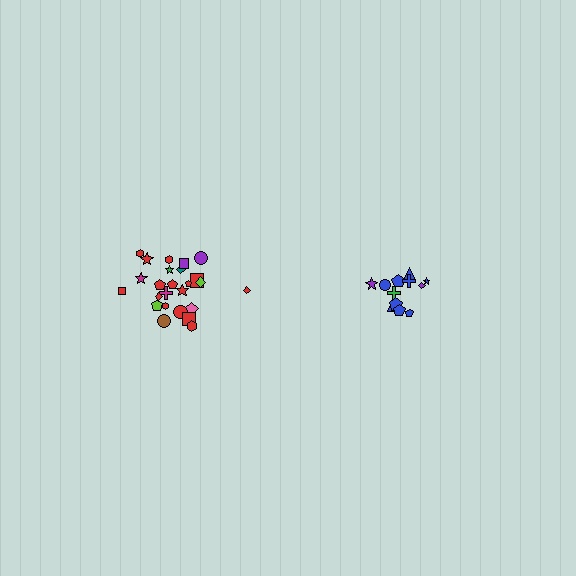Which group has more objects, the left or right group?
The left group.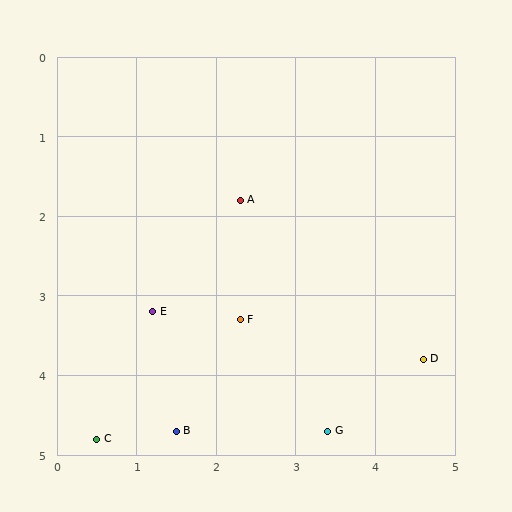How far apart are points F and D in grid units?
Points F and D are about 2.4 grid units apart.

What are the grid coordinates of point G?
Point G is at approximately (3.4, 4.7).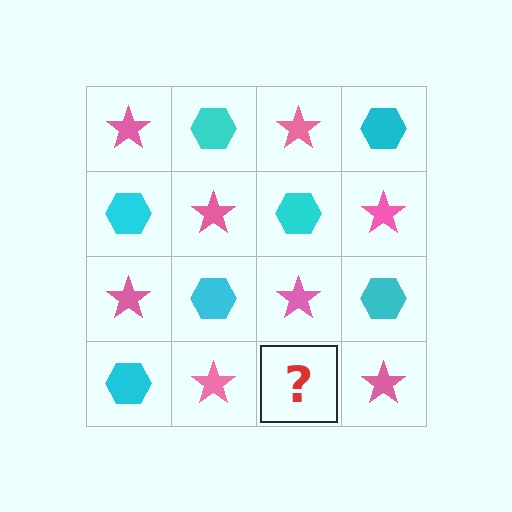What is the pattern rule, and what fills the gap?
The rule is that it alternates pink star and cyan hexagon in a checkerboard pattern. The gap should be filled with a cyan hexagon.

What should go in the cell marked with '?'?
The missing cell should contain a cyan hexagon.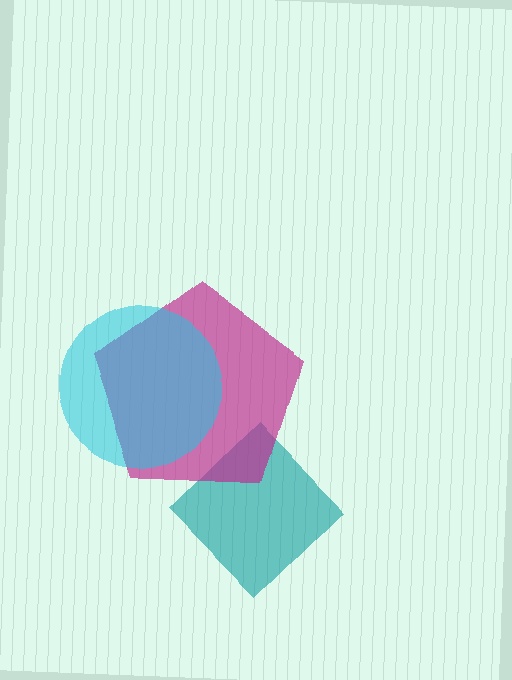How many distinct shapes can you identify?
There are 3 distinct shapes: a teal diamond, a magenta pentagon, a cyan circle.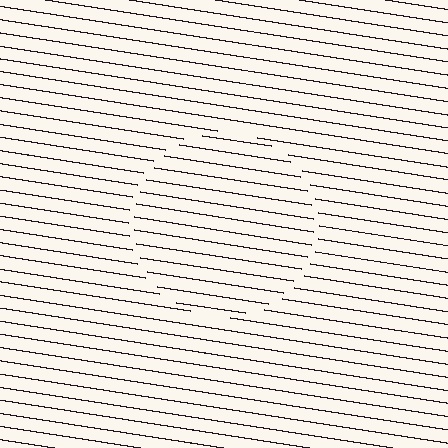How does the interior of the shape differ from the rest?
The interior of the shape contains the same grating, shifted by half a period — the contour is defined by the phase discontinuity where line-ends from the inner and outer gratings abut.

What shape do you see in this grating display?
An illusory circle. The interior of the shape contains the same grating, shifted by half a period — the contour is defined by the phase discontinuity where line-ends from the inner and outer gratings abut.